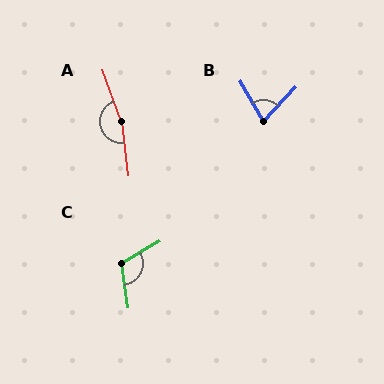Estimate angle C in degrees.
Approximately 112 degrees.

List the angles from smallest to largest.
B (73°), C (112°), A (167°).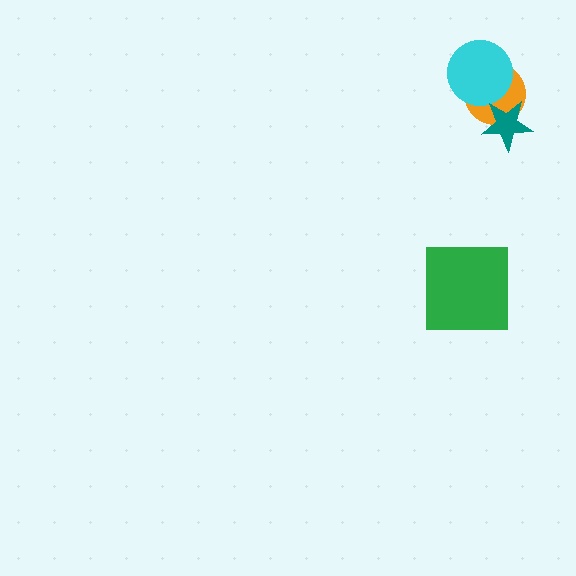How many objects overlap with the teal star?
1 object overlaps with the teal star.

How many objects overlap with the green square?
0 objects overlap with the green square.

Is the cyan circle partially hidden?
No, no other shape covers it.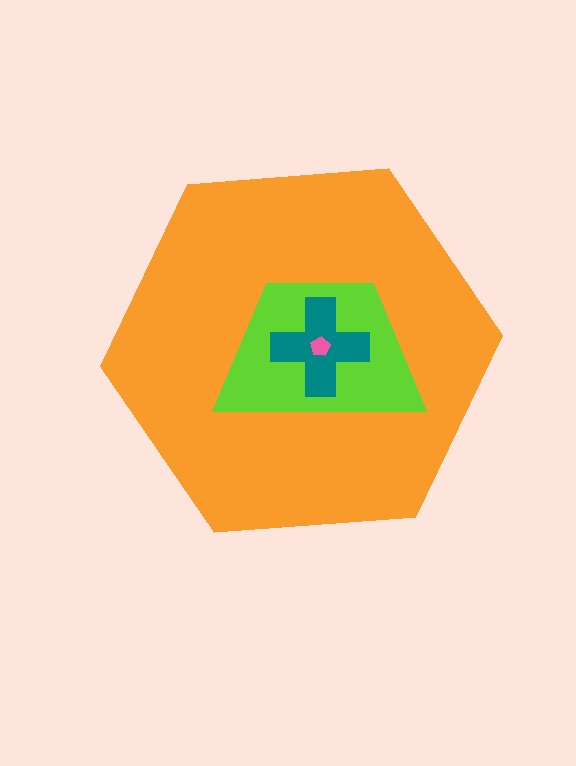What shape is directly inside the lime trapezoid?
The teal cross.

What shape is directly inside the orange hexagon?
The lime trapezoid.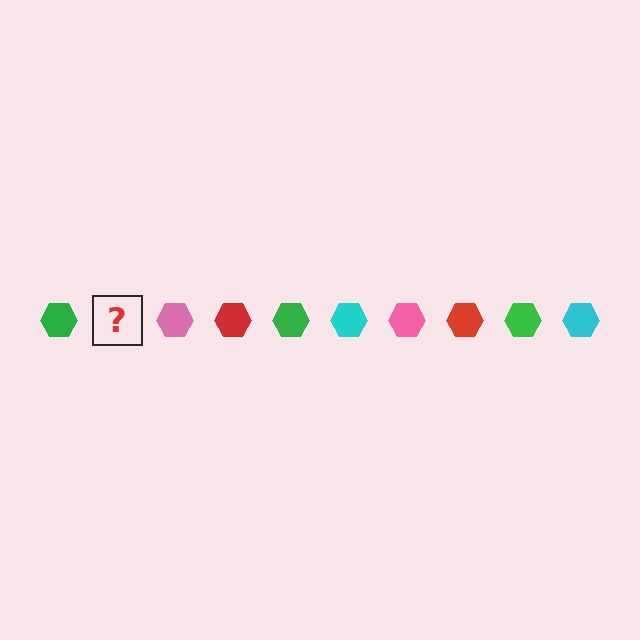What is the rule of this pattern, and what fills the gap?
The rule is that the pattern cycles through green, cyan, pink, red hexagons. The gap should be filled with a cyan hexagon.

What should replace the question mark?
The question mark should be replaced with a cyan hexagon.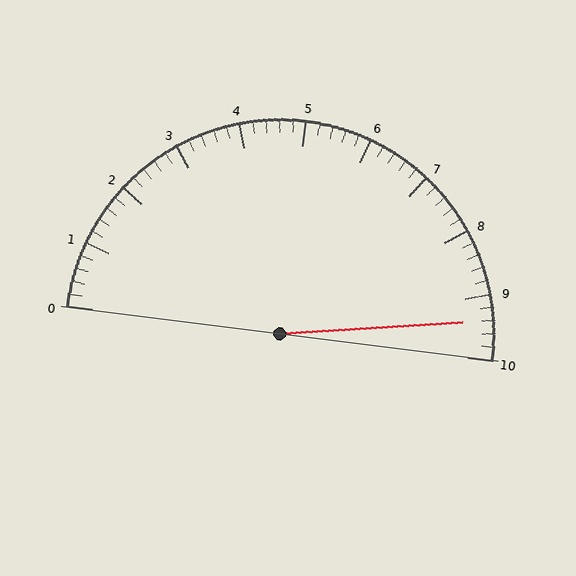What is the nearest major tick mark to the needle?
The nearest major tick mark is 9.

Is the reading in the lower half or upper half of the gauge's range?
The reading is in the upper half of the range (0 to 10).